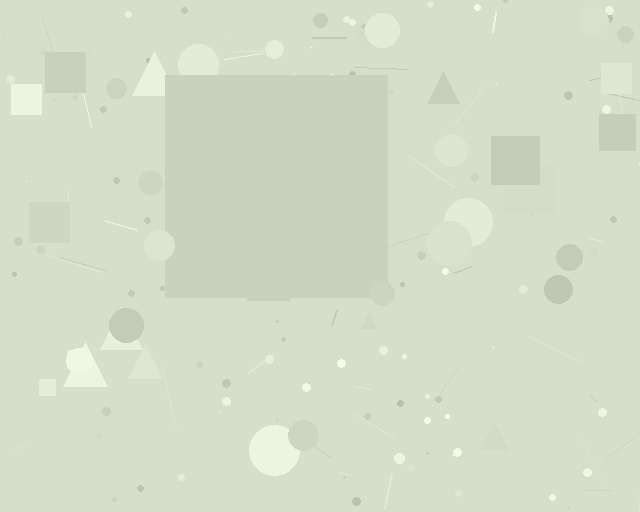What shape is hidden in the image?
A square is hidden in the image.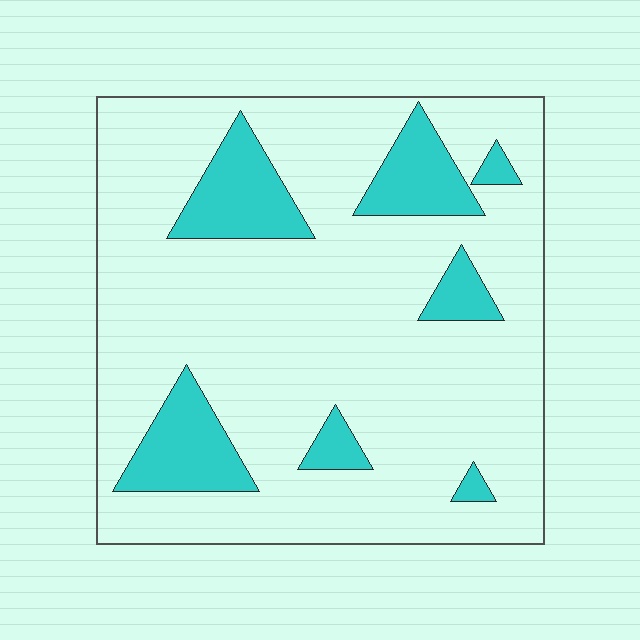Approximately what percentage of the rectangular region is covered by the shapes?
Approximately 15%.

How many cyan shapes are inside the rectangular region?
7.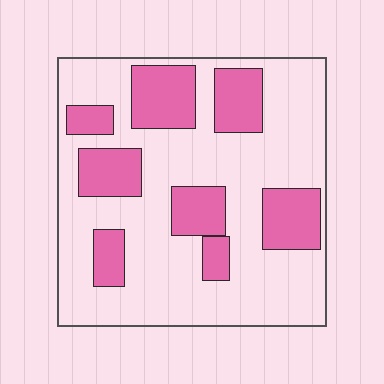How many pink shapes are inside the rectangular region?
8.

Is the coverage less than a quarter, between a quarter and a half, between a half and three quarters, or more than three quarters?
Between a quarter and a half.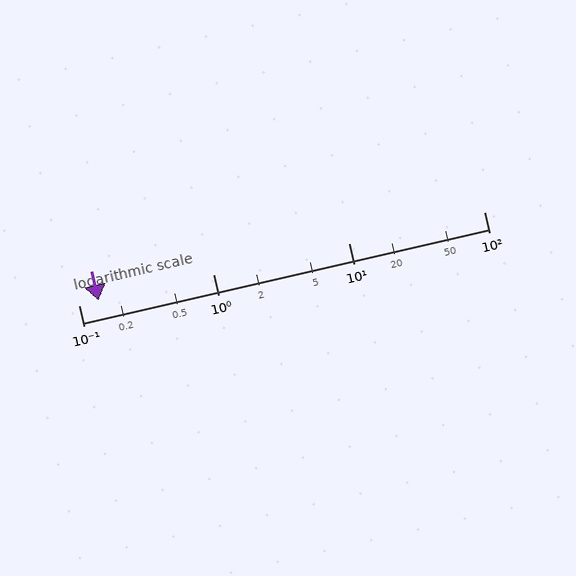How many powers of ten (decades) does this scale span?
The scale spans 3 decades, from 0.1 to 100.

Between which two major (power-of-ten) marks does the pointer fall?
The pointer is between 0.1 and 1.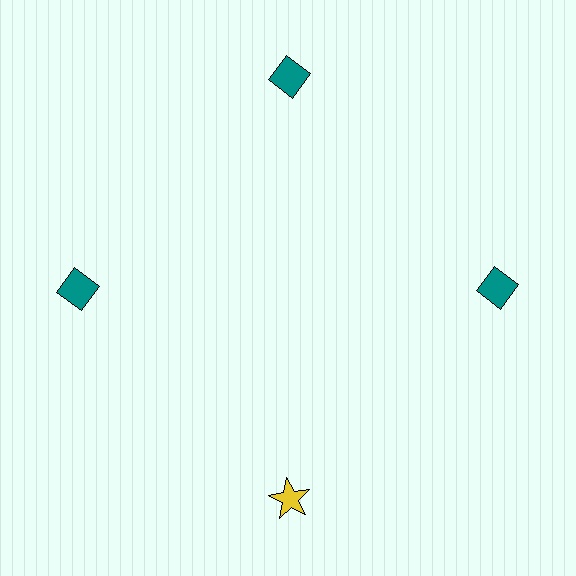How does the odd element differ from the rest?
It differs in both color (yellow instead of teal) and shape (star instead of diamond).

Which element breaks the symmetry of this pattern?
The yellow star at roughly the 6 o'clock position breaks the symmetry. All other shapes are teal diamonds.